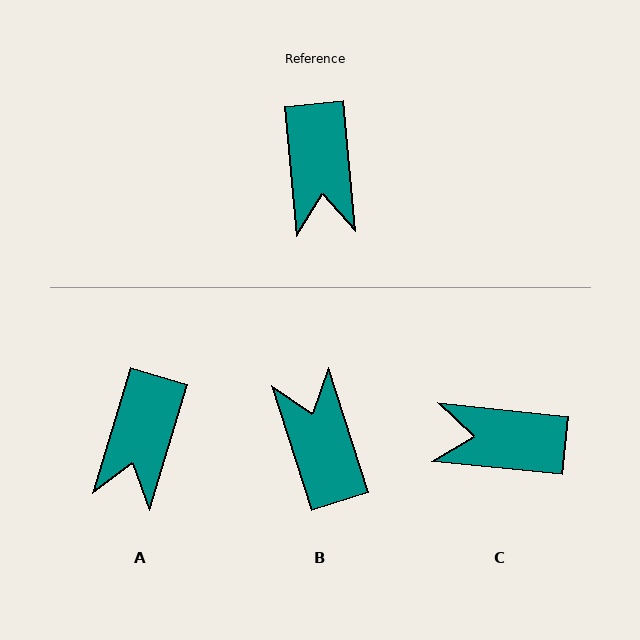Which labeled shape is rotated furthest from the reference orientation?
B, about 168 degrees away.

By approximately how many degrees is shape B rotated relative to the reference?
Approximately 168 degrees clockwise.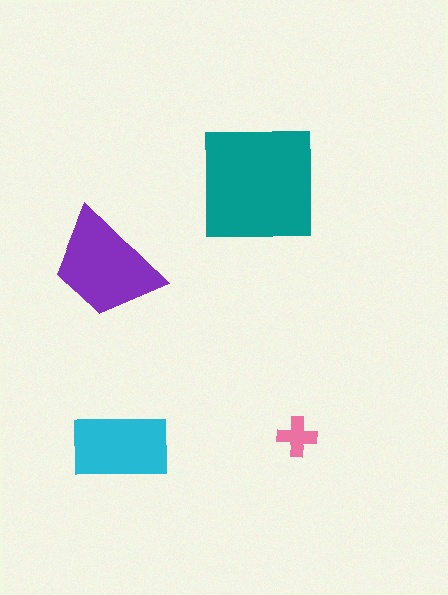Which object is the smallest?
The pink cross.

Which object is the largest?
The teal square.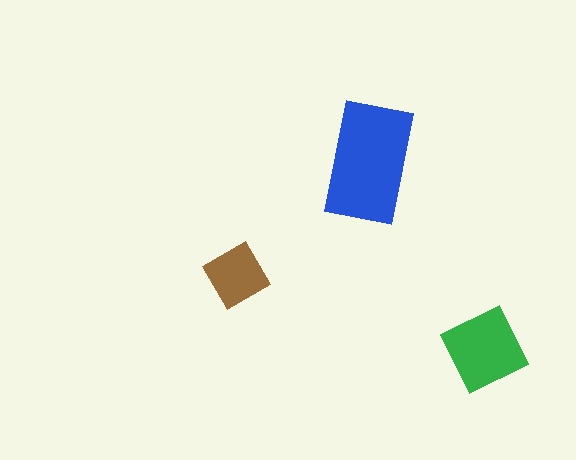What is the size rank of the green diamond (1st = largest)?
2nd.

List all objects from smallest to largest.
The brown diamond, the green diamond, the blue rectangle.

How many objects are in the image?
There are 3 objects in the image.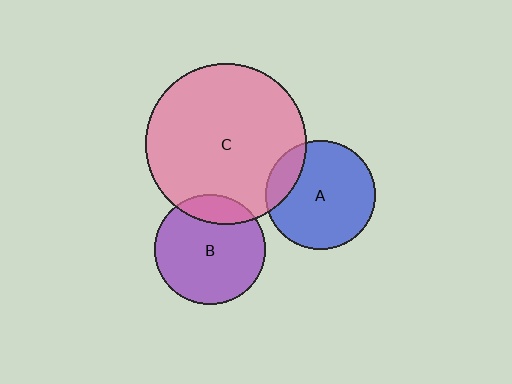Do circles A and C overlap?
Yes.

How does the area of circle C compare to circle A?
Approximately 2.2 times.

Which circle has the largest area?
Circle C (pink).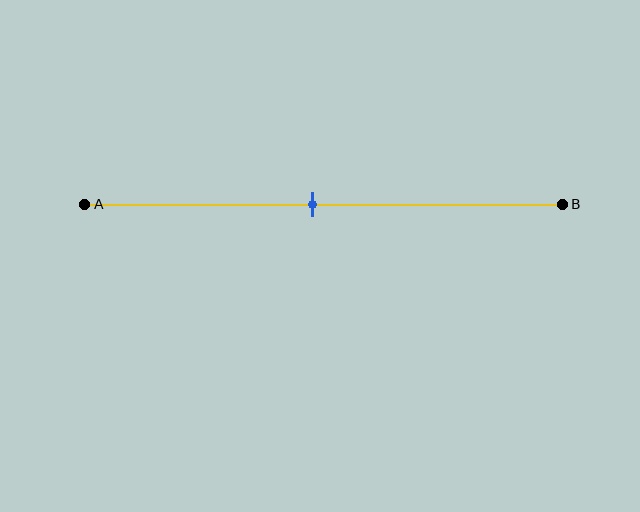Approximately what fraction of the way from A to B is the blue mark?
The blue mark is approximately 50% of the way from A to B.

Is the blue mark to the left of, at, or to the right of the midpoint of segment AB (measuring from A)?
The blue mark is approximately at the midpoint of segment AB.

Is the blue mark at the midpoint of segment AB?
Yes, the mark is approximately at the midpoint.